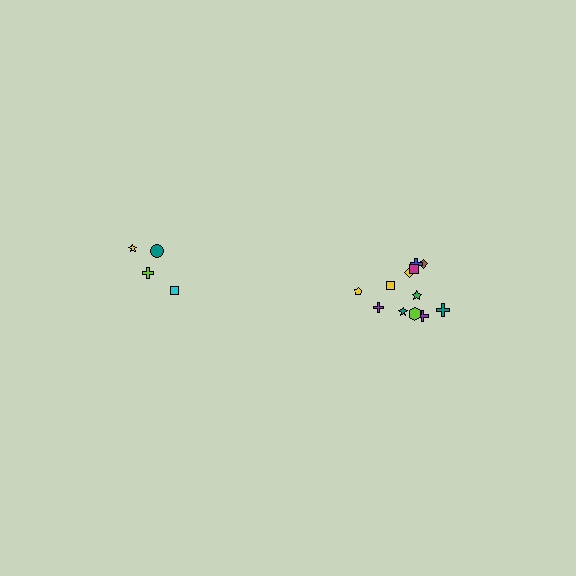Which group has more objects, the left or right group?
The right group.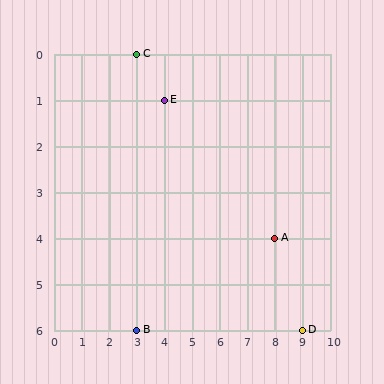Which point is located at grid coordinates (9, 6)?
Point D is at (9, 6).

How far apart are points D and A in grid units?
Points D and A are 1 column and 2 rows apart (about 2.2 grid units diagonally).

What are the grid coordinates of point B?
Point B is at grid coordinates (3, 6).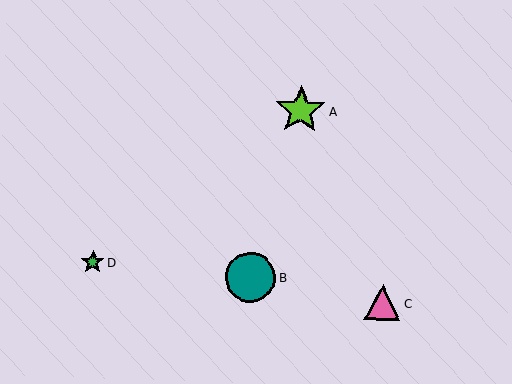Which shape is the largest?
The lime star (labeled A) is the largest.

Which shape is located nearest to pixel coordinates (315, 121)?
The lime star (labeled A) at (301, 110) is nearest to that location.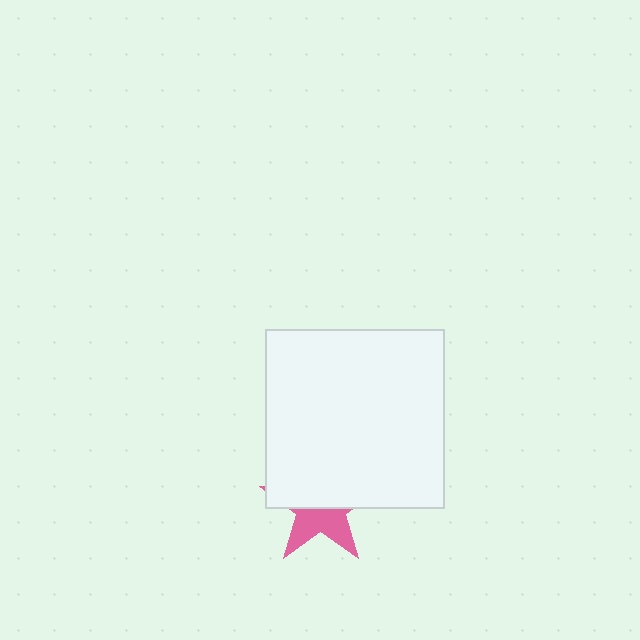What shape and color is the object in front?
The object in front is a white square.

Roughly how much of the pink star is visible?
A small part of it is visible (roughly 41%).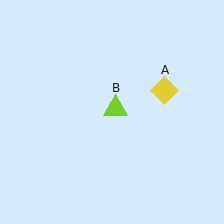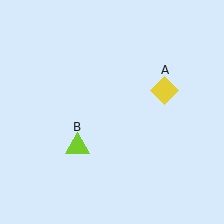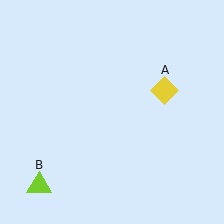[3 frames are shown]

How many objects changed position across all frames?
1 object changed position: lime triangle (object B).